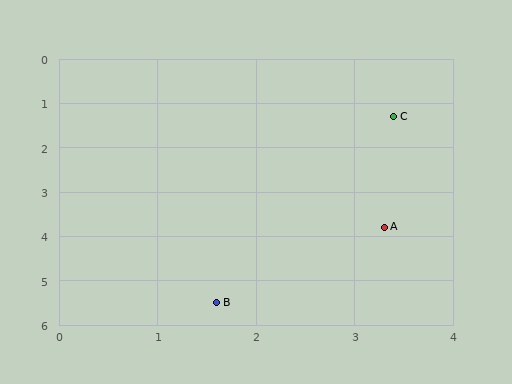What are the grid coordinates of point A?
Point A is at approximately (3.3, 3.8).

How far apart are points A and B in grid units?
Points A and B are about 2.4 grid units apart.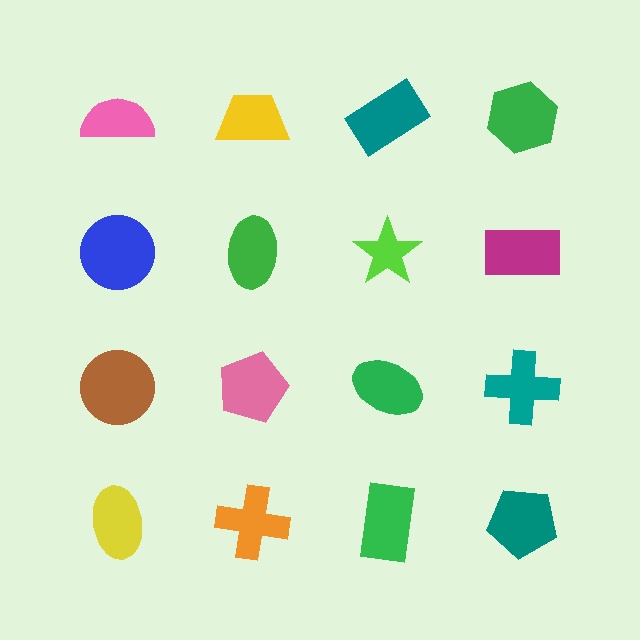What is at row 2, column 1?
A blue circle.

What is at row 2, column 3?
A lime star.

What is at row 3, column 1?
A brown circle.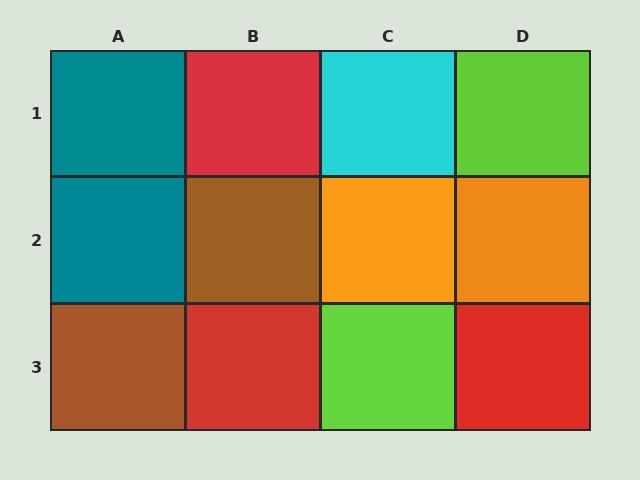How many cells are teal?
2 cells are teal.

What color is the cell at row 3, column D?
Red.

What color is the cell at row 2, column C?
Orange.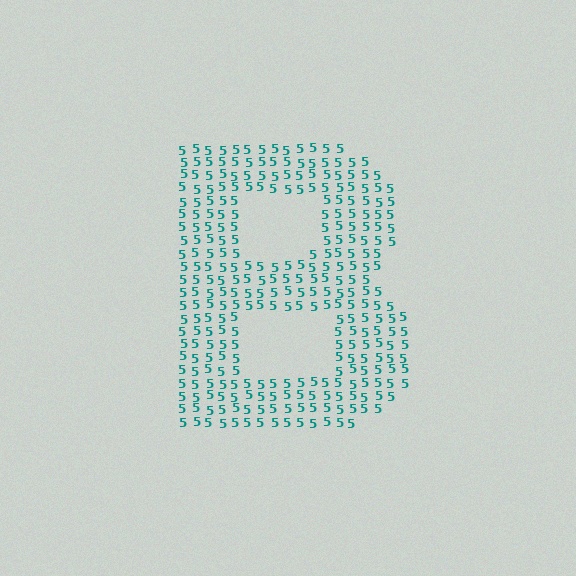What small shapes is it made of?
It is made of small digit 5's.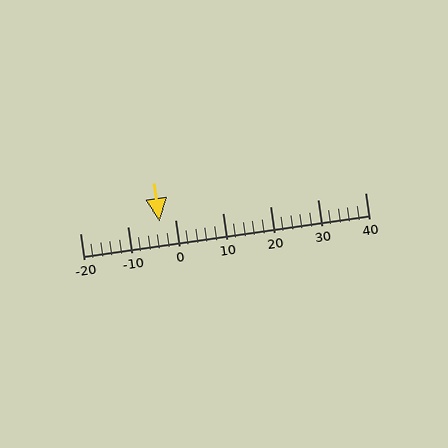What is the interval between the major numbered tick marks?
The major tick marks are spaced 10 units apart.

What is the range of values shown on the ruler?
The ruler shows values from -20 to 40.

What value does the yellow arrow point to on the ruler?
The yellow arrow points to approximately -3.